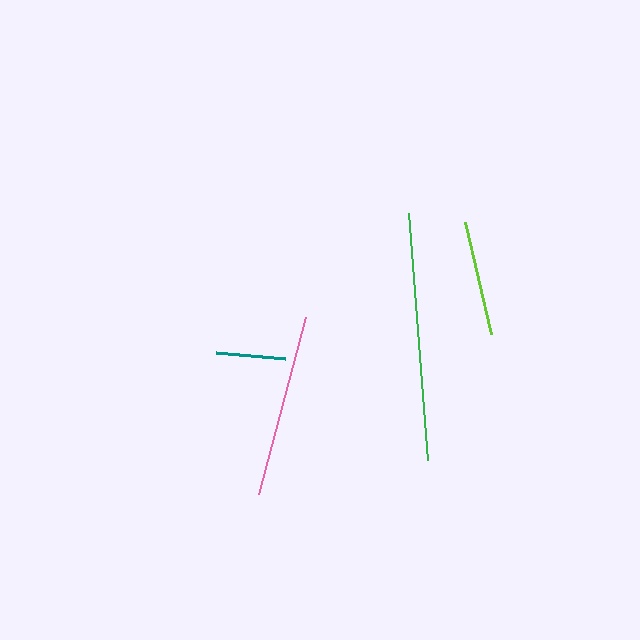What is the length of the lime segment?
The lime segment is approximately 115 pixels long.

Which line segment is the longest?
The green line is the longest at approximately 248 pixels.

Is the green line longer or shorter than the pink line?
The green line is longer than the pink line.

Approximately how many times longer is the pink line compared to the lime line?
The pink line is approximately 1.6 times the length of the lime line.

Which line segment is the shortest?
The teal line is the shortest at approximately 69 pixels.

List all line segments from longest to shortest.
From longest to shortest: green, pink, lime, teal.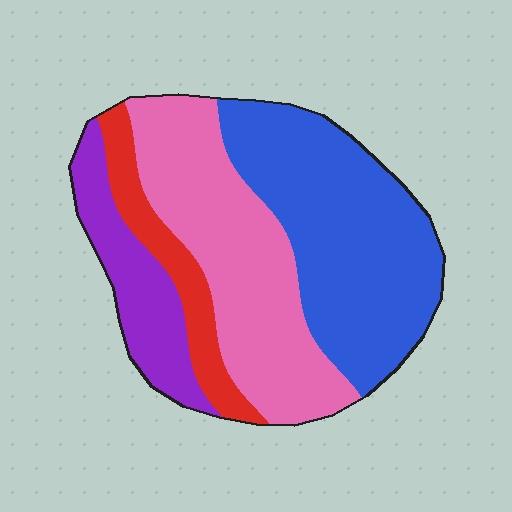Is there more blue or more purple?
Blue.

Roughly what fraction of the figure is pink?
Pink takes up about one third (1/3) of the figure.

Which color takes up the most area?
Blue, at roughly 40%.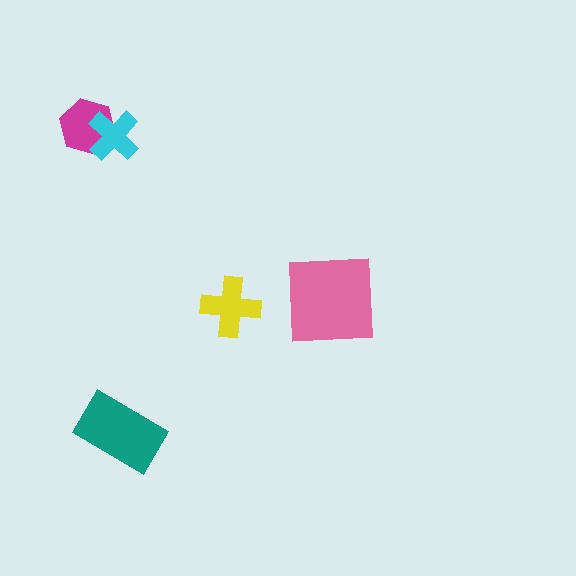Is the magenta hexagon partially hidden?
Yes, it is partially covered by another shape.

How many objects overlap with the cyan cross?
1 object overlaps with the cyan cross.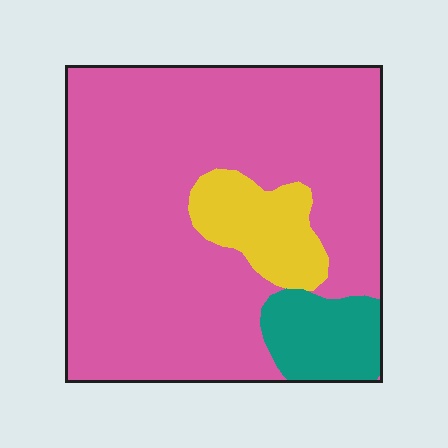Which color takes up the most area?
Pink, at roughly 80%.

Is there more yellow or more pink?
Pink.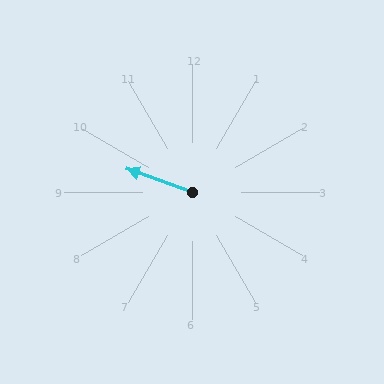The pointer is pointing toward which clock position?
Roughly 10 o'clock.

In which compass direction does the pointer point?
West.